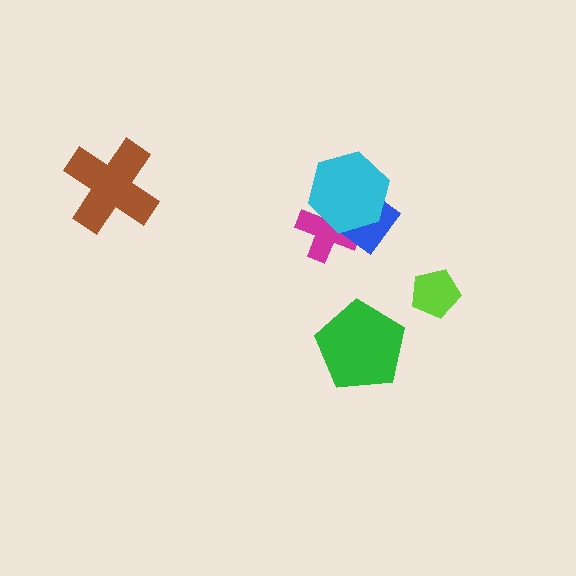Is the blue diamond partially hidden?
Yes, it is partially covered by another shape.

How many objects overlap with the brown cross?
0 objects overlap with the brown cross.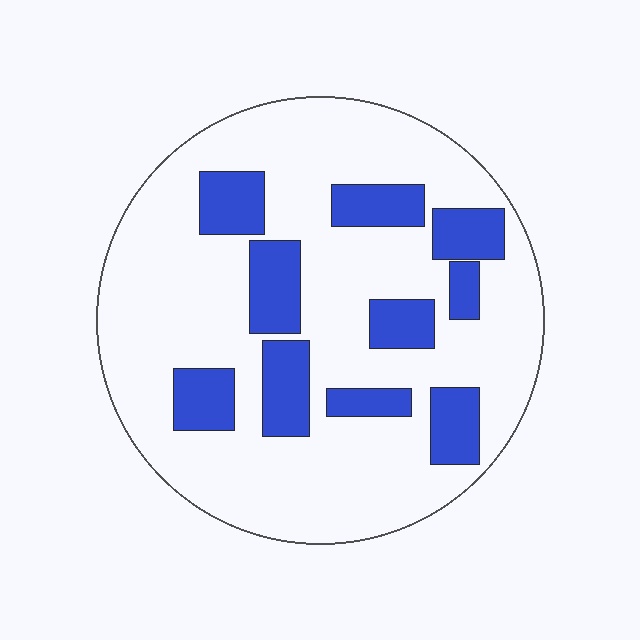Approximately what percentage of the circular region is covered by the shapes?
Approximately 25%.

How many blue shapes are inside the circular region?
10.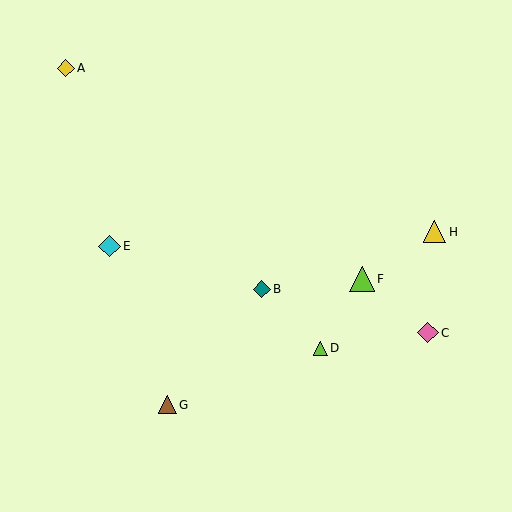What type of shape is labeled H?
Shape H is a yellow triangle.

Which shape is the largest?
The lime triangle (labeled F) is the largest.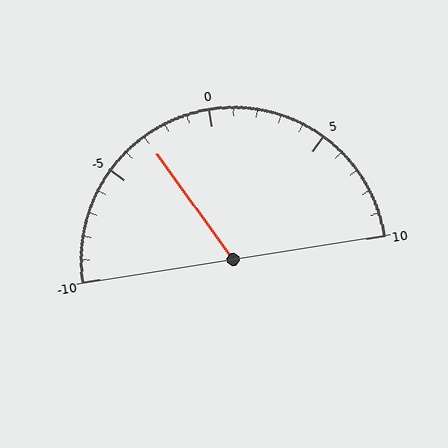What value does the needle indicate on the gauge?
The needle indicates approximately -3.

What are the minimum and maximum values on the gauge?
The gauge ranges from -10 to 10.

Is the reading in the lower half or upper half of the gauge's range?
The reading is in the lower half of the range (-10 to 10).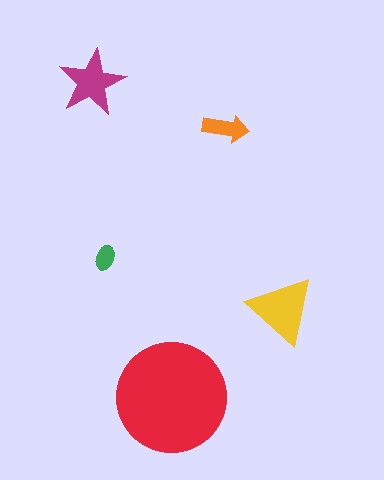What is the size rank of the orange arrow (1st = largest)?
4th.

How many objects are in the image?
There are 5 objects in the image.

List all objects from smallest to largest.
The green ellipse, the orange arrow, the magenta star, the yellow triangle, the red circle.